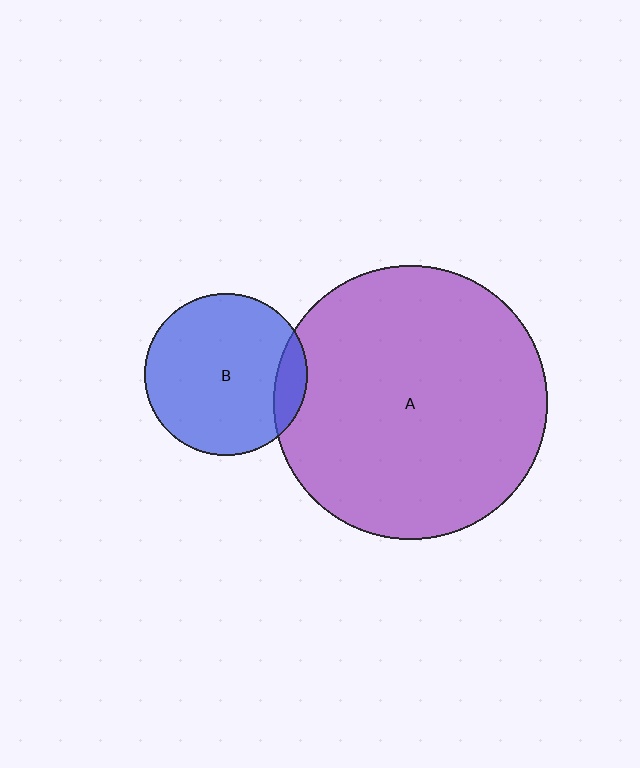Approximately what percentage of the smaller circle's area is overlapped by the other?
Approximately 10%.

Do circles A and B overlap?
Yes.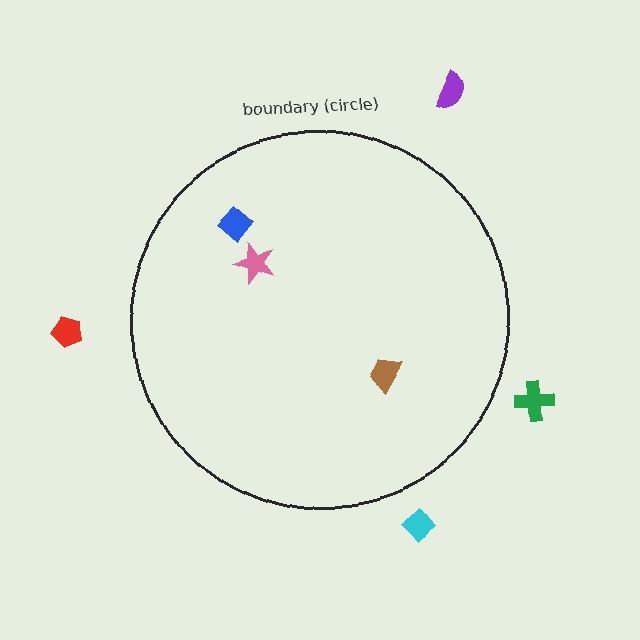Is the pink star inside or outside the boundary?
Inside.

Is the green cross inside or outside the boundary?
Outside.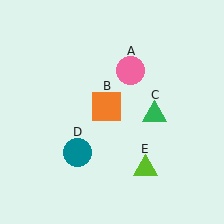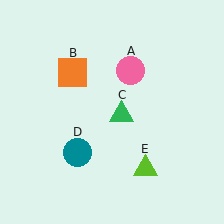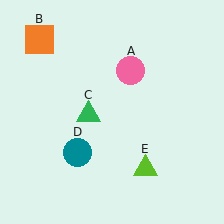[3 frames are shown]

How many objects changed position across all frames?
2 objects changed position: orange square (object B), green triangle (object C).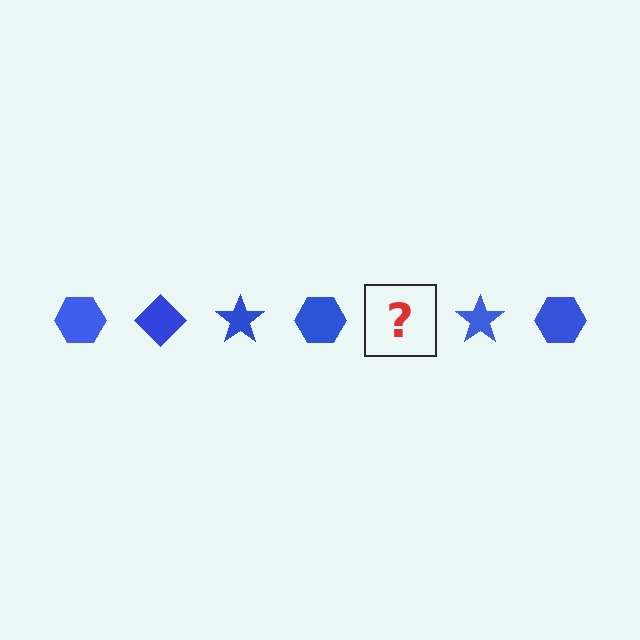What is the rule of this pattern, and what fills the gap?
The rule is that the pattern cycles through hexagon, diamond, star shapes in blue. The gap should be filled with a blue diamond.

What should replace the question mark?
The question mark should be replaced with a blue diamond.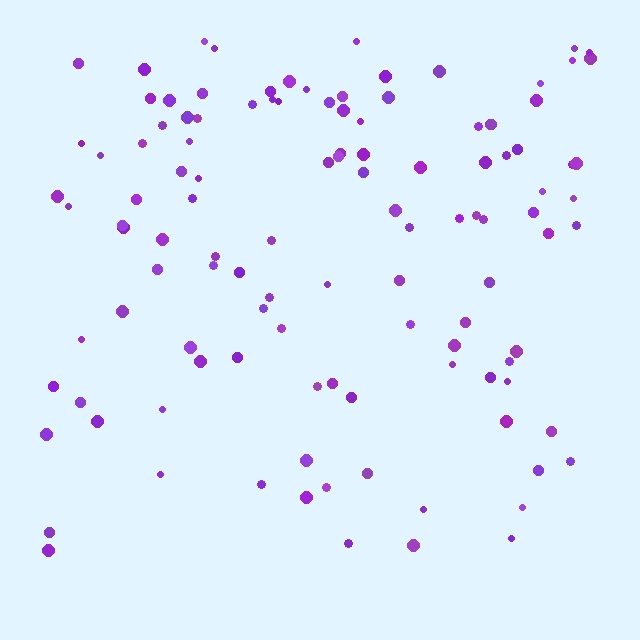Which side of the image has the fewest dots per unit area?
The bottom.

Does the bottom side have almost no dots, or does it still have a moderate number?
Still a moderate number, just noticeably fewer than the top.